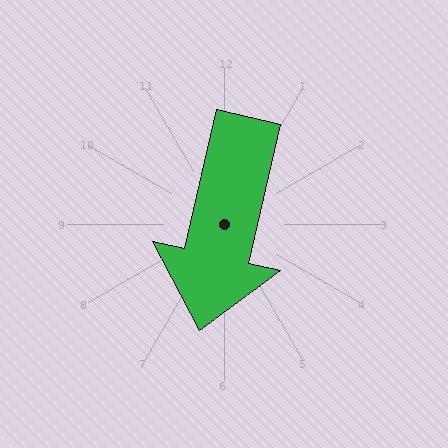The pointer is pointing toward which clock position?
Roughly 6 o'clock.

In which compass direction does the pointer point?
South.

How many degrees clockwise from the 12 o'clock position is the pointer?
Approximately 193 degrees.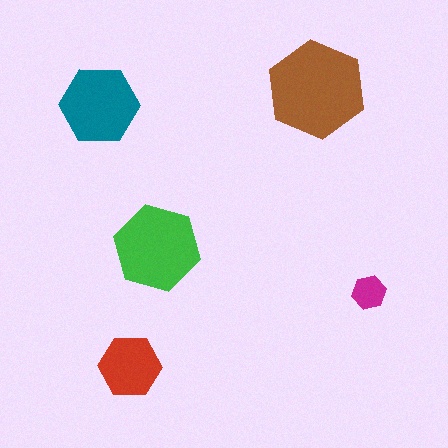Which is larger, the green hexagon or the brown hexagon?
The brown one.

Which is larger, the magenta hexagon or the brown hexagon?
The brown one.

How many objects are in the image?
There are 5 objects in the image.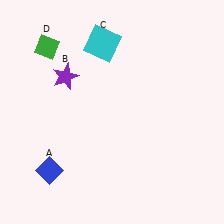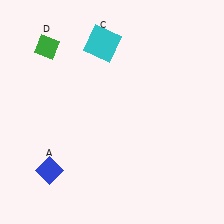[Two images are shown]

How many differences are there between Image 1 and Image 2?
There is 1 difference between the two images.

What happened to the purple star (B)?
The purple star (B) was removed in Image 2. It was in the top-left area of Image 1.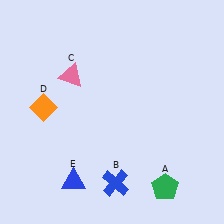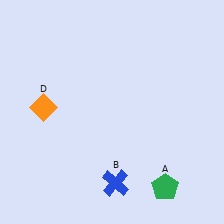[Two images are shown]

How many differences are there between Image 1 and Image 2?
There are 2 differences between the two images.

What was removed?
The pink triangle (C), the blue triangle (E) were removed in Image 2.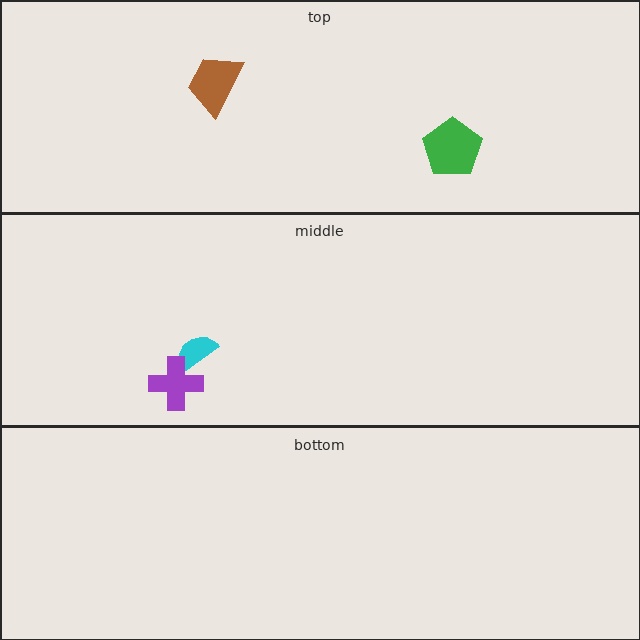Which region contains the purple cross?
The middle region.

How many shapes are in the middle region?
2.